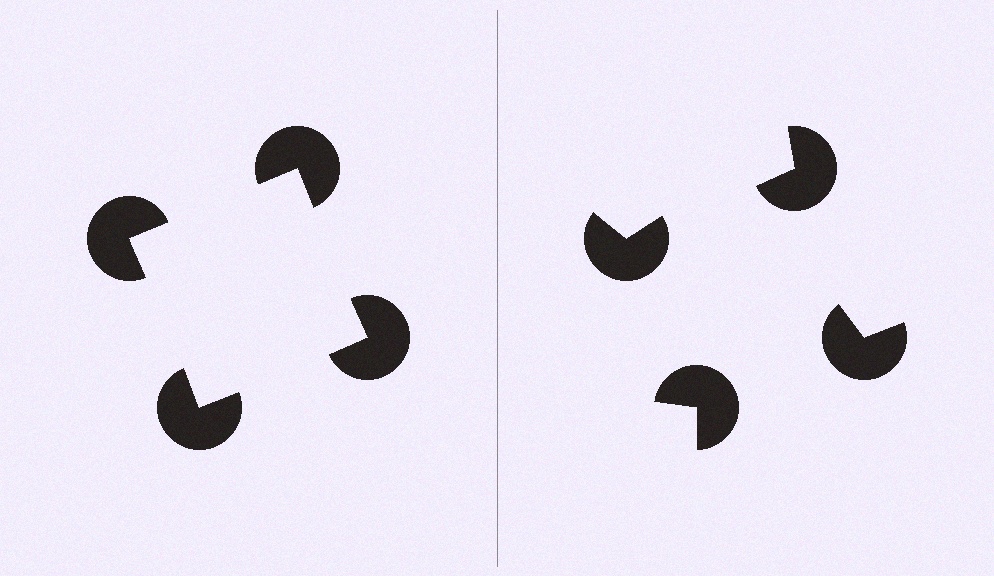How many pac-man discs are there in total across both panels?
8 — 4 on each side.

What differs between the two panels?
The pac-man discs are positioned identically on both sides; only the wedge orientations differ. On the left they align to a square; on the right they are misaligned.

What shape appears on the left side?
An illusory square.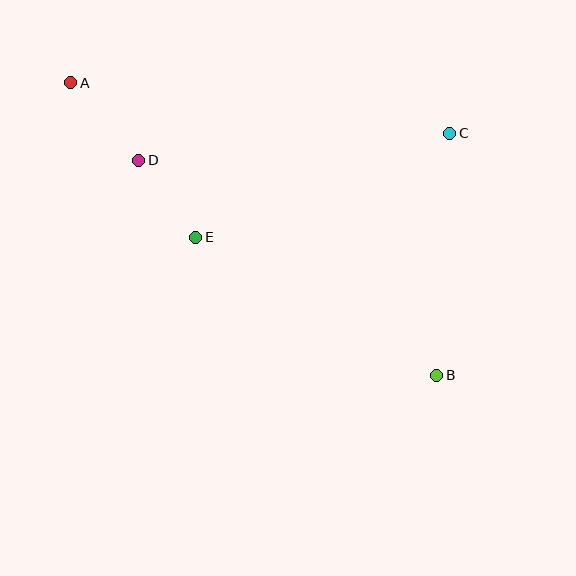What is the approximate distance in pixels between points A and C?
The distance between A and C is approximately 382 pixels.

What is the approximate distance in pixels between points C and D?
The distance between C and D is approximately 312 pixels.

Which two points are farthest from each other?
Points A and B are farthest from each other.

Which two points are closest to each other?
Points D and E are closest to each other.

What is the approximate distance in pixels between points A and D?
The distance between A and D is approximately 103 pixels.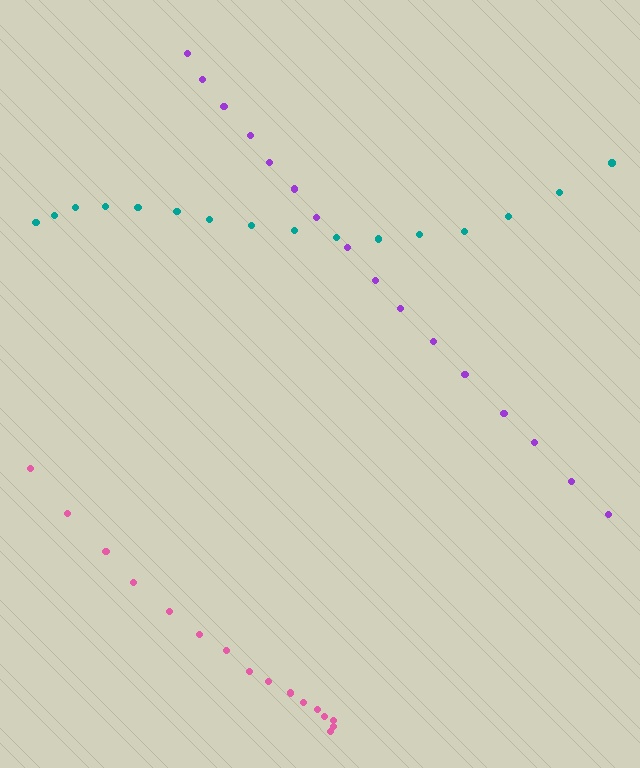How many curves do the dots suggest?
There are 3 distinct paths.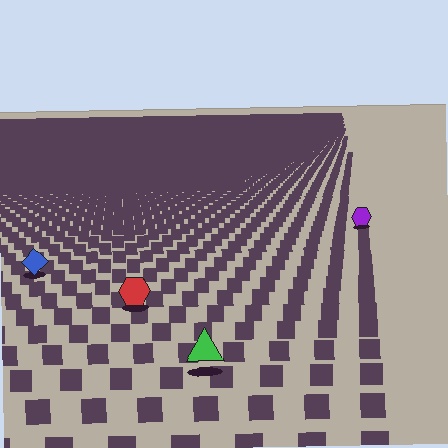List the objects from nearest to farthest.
From nearest to farthest: the green triangle, the red hexagon, the blue diamond, the purple hexagon.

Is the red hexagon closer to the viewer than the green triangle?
No. The green triangle is closer — you can tell from the texture gradient: the ground texture is coarser near it.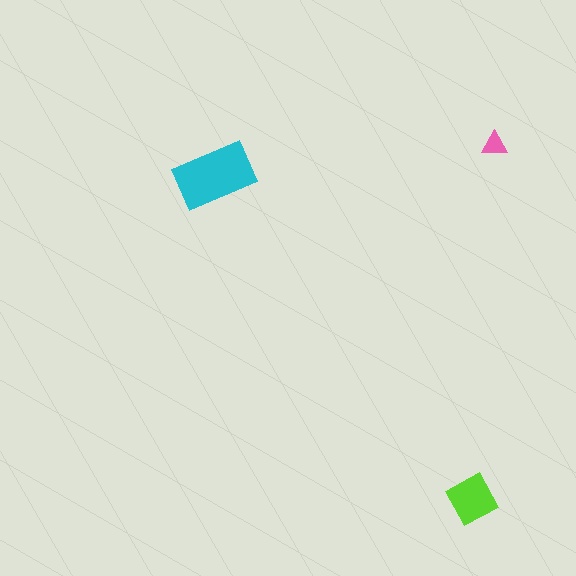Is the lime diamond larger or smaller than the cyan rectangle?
Smaller.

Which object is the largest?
The cyan rectangle.